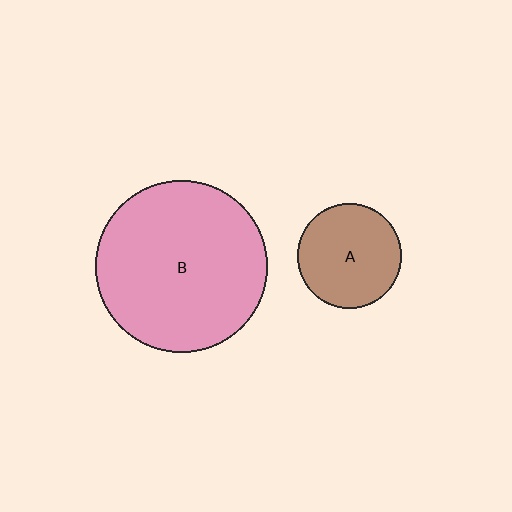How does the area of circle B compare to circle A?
Approximately 2.7 times.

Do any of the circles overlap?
No, none of the circles overlap.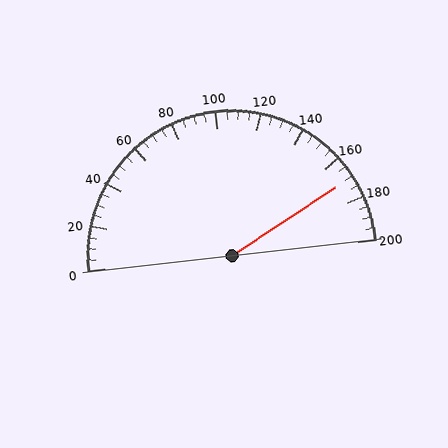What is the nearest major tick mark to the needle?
The nearest major tick mark is 160.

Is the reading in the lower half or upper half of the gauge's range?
The reading is in the upper half of the range (0 to 200).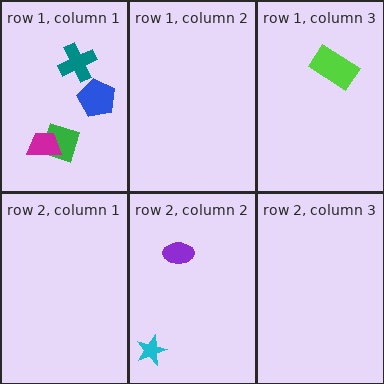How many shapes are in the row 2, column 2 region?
2.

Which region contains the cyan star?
The row 2, column 2 region.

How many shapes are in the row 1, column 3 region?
1.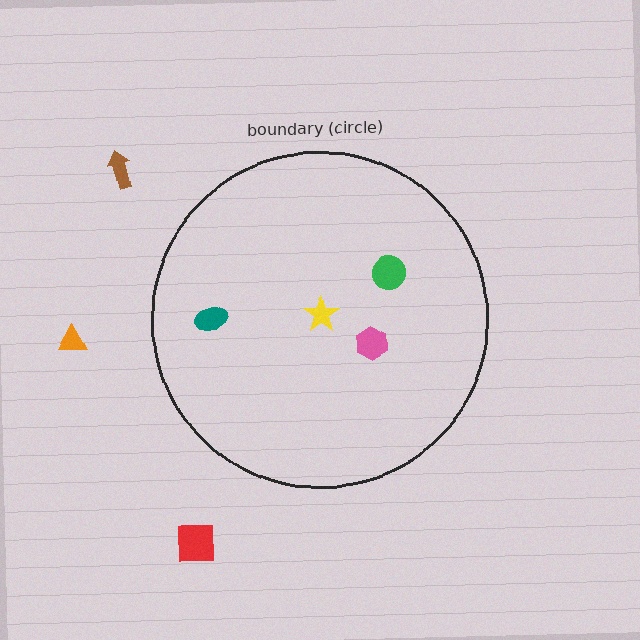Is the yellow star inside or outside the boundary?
Inside.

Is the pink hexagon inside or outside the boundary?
Inside.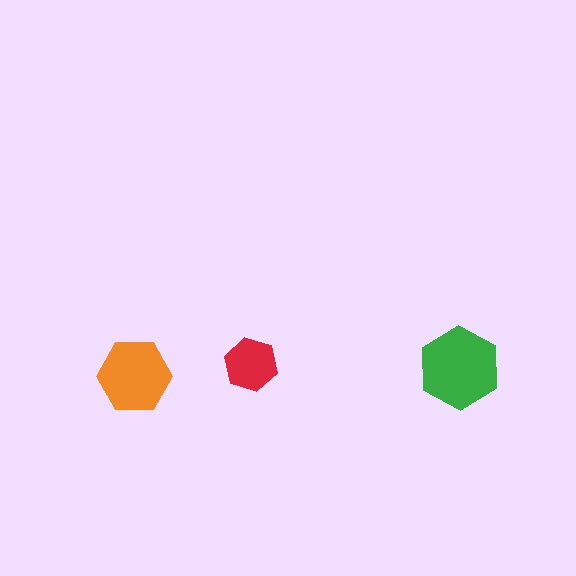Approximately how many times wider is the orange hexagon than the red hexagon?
About 1.5 times wider.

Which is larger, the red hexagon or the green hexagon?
The green one.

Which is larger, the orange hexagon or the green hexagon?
The green one.